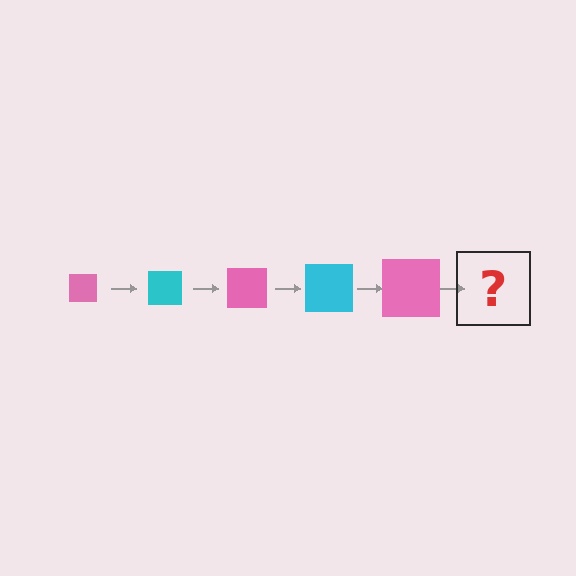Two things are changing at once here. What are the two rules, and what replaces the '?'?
The two rules are that the square grows larger each step and the color cycles through pink and cyan. The '?' should be a cyan square, larger than the previous one.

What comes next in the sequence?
The next element should be a cyan square, larger than the previous one.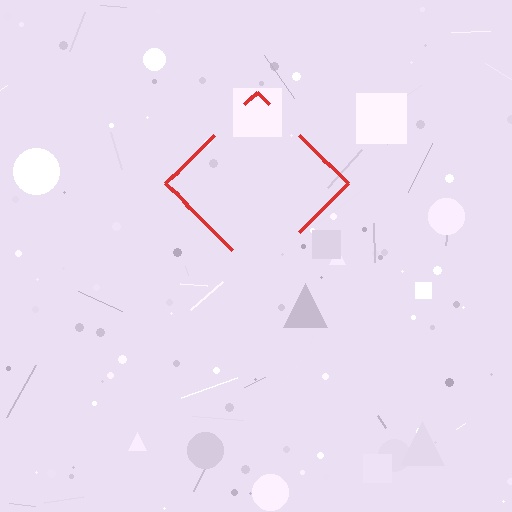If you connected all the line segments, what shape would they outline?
They would outline a diamond.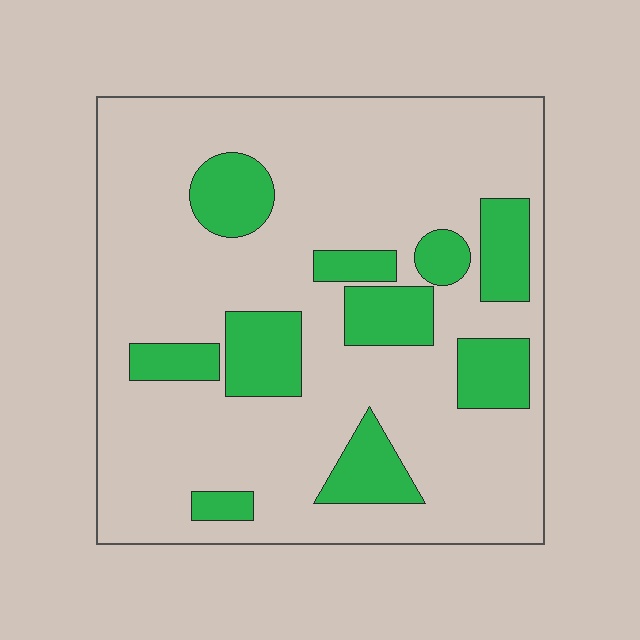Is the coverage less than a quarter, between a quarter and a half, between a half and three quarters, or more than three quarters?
Less than a quarter.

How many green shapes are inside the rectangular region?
10.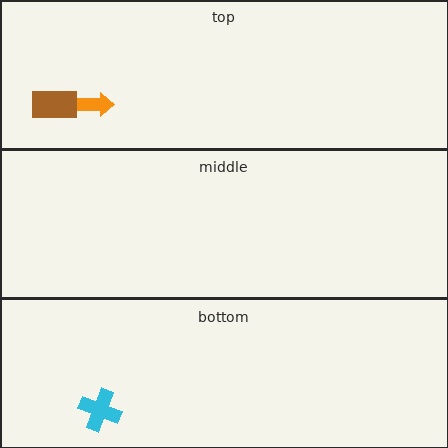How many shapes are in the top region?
2.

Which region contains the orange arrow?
The top region.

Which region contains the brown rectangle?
The top region.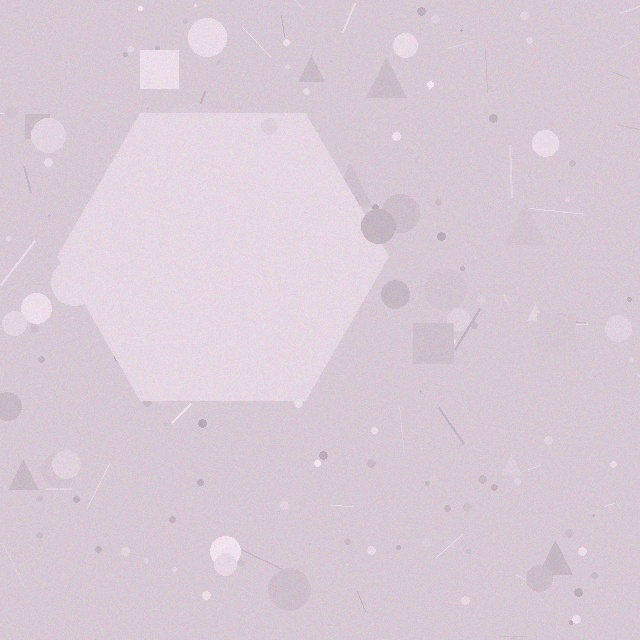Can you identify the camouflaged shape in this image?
The camouflaged shape is a hexagon.